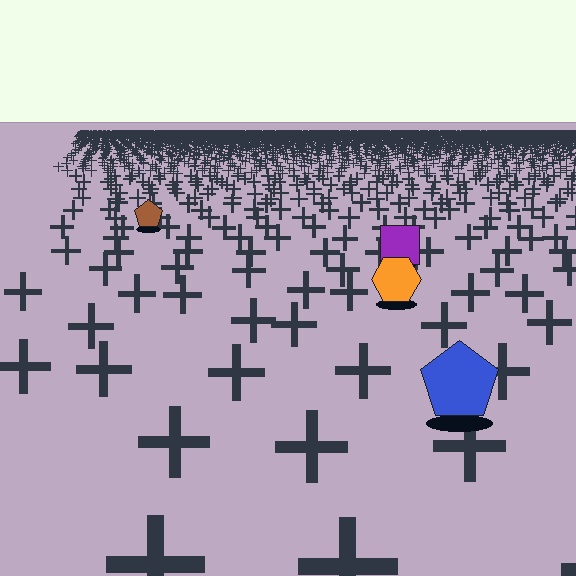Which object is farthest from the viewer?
The brown pentagon is farthest from the viewer. It appears smaller and the ground texture around it is denser.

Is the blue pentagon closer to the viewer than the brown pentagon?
Yes. The blue pentagon is closer — you can tell from the texture gradient: the ground texture is coarser near it.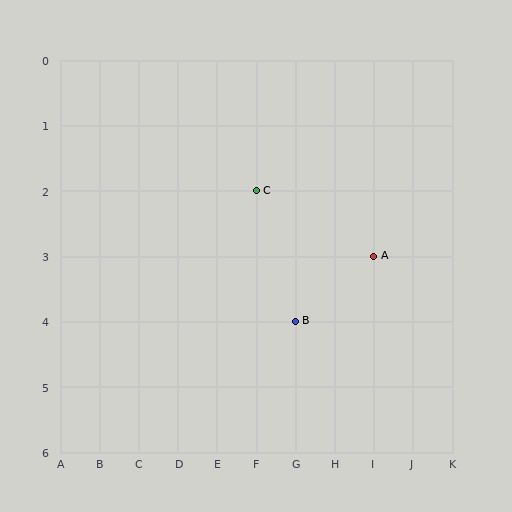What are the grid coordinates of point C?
Point C is at grid coordinates (F, 2).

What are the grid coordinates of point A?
Point A is at grid coordinates (I, 3).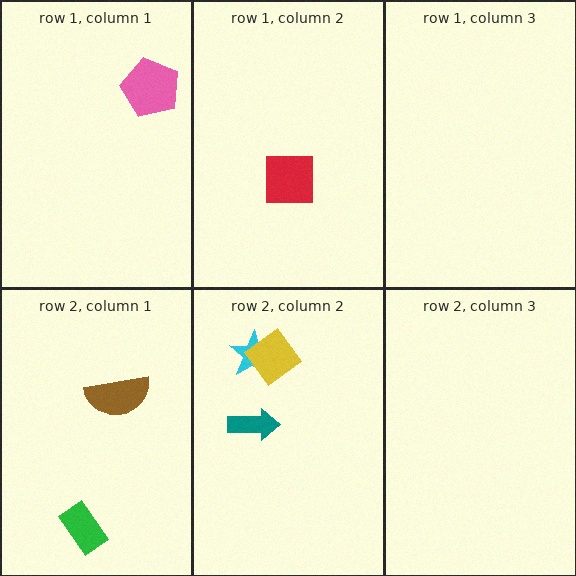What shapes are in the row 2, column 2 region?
The teal arrow, the cyan star, the yellow diamond.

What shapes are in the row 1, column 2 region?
The red square.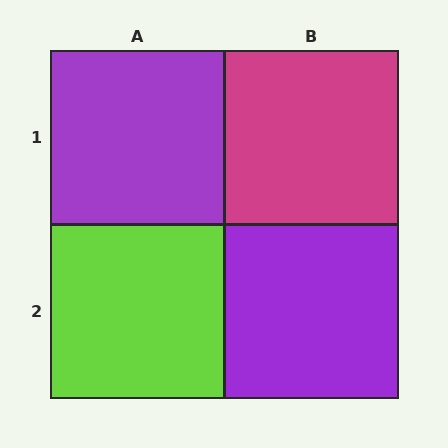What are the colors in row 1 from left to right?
Purple, magenta.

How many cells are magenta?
1 cell is magenta.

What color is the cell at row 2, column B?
Purple.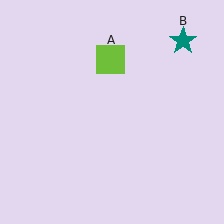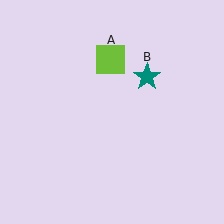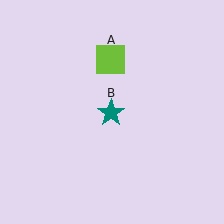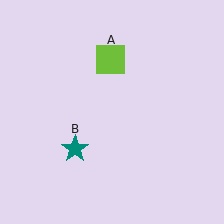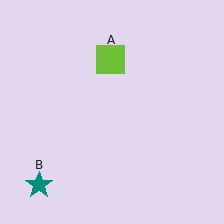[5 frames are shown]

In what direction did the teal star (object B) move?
The teal star (object B) moved down and to the left.